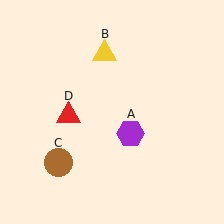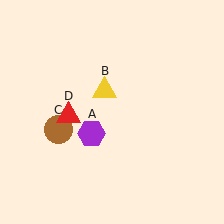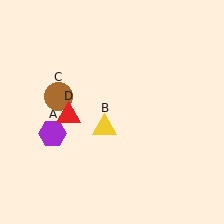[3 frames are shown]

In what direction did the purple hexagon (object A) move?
The purple hexagon (object A) moved left.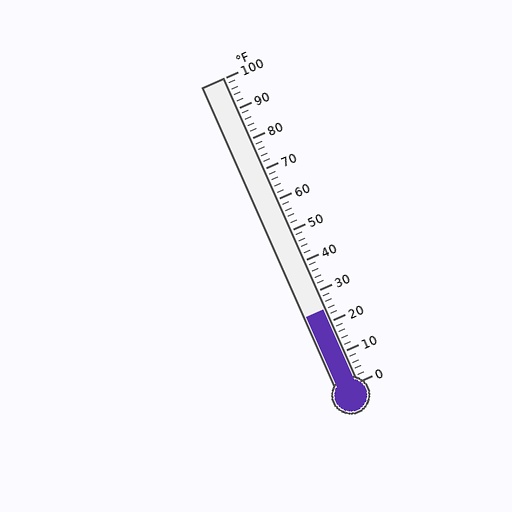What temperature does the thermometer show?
The thermometer shows approximately 24°F.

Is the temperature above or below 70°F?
The temperature is below 70°F.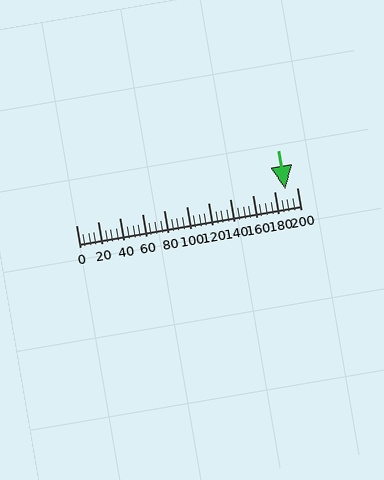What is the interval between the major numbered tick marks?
The major tick marks are spaced 20 units apart.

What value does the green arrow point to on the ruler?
The green arrow points to approximately 190.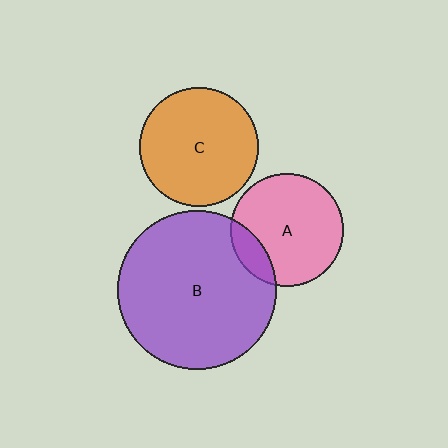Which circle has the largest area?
Circle B (purple).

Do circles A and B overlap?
Yes.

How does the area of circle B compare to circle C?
Approximately 1.8 times.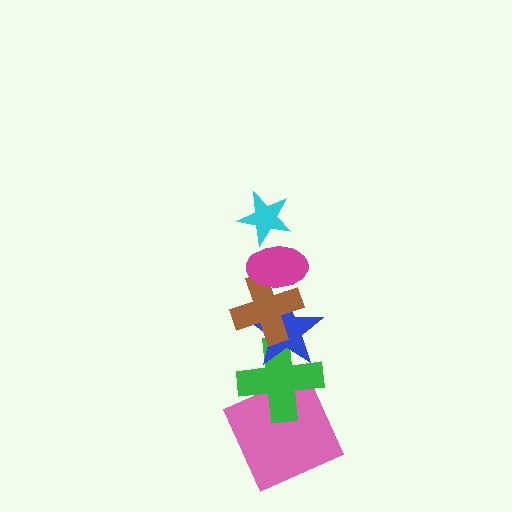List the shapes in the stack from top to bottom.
From top to bottom: the cyan star, the magenta ellipse, the brown cross, the blue star, the green cross, the pink square.